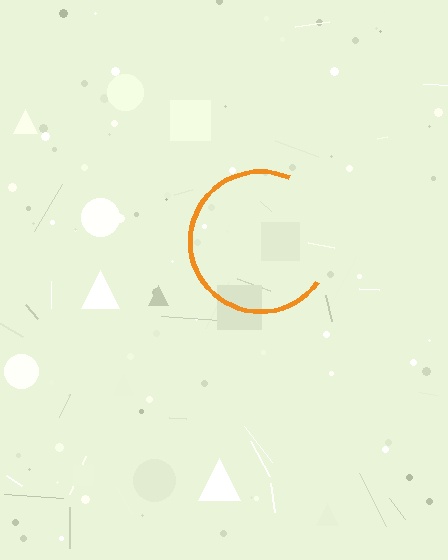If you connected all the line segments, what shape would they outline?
They would outline a circle.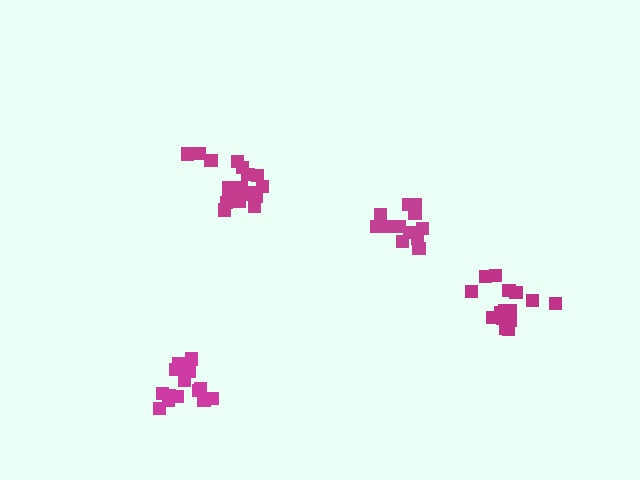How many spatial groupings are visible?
There are 4 spatial groupings.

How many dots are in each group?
Group 1: 18 dots, Group 2: 17 dots, Group 3: 12 dots, Group 4: 15 dots (62 total).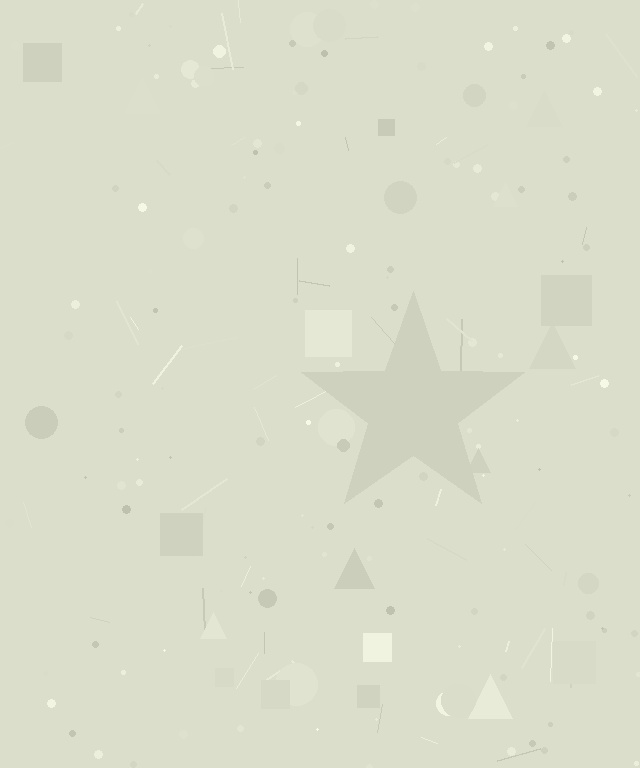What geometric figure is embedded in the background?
A star is embedded in the background.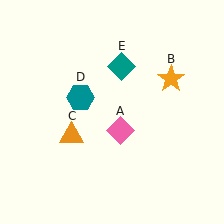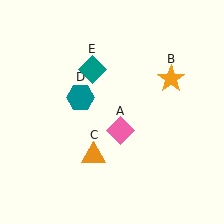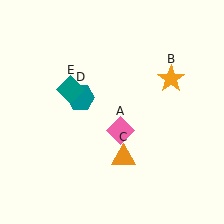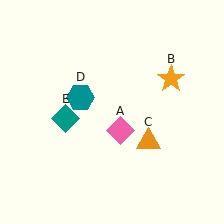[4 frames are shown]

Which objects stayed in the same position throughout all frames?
Pink diamond (object A) and orange star (object B) and teal hexagon (object D) remained stationary.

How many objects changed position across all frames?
2 objects changed position: orange triangle (object C), teal diamond (object E).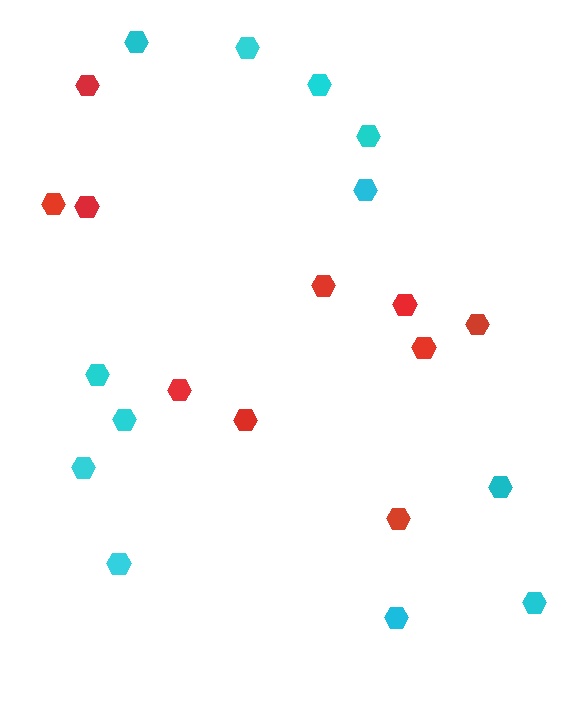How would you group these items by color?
There are 2 groups: one group of red hexagons (10) and one group of cyan hexagons (12).